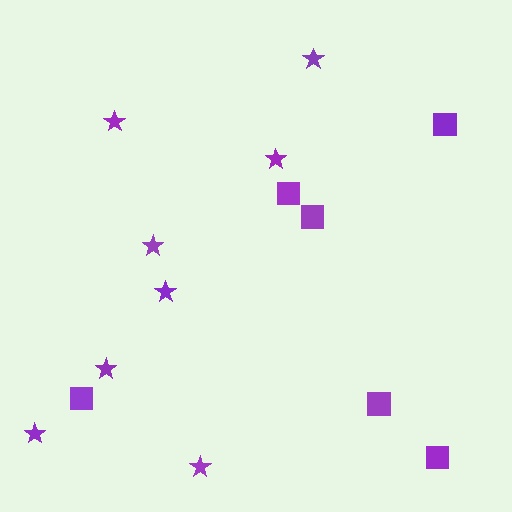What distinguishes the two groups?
There are 2 groups: one group of stars (8) and one group of squares (6).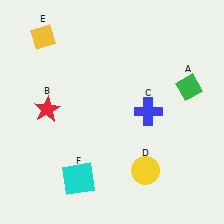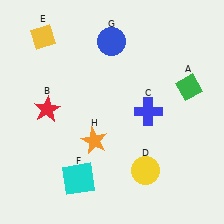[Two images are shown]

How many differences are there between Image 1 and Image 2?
There are 2 differences between the two images.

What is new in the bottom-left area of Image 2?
An orange star (H) was added in the bottom-left area of Image 2.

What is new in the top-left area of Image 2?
A blue circle (G) was added in the top-left area of Image 2.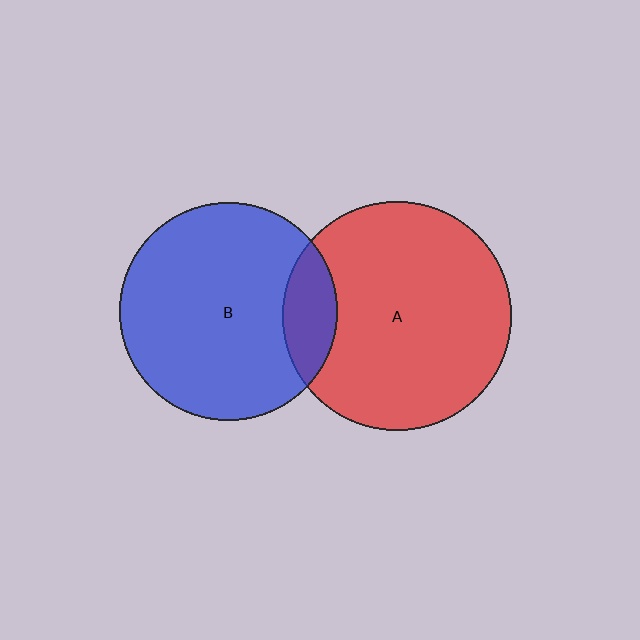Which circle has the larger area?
Circle A (red).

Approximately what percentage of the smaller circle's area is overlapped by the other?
Approximately 15%.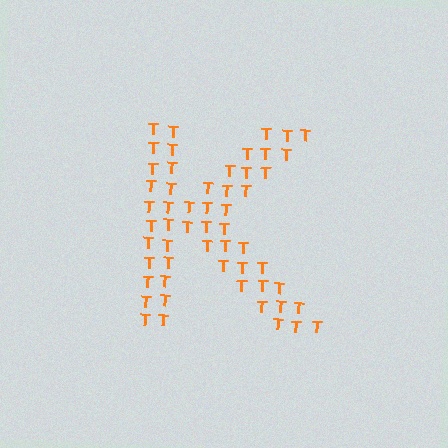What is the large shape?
The large shape is the letter K.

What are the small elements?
The small elements are letter T's.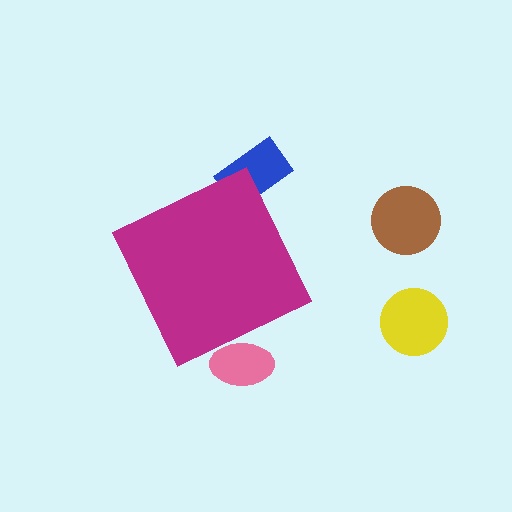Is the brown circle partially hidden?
No, the brown circle is fully visible.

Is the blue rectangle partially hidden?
Yes, the blue rectangle is partially hidden behind the magenta diamond.